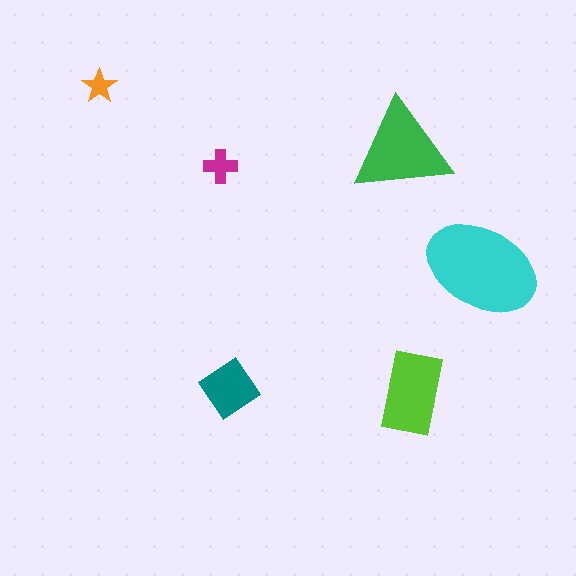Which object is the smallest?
The orange star.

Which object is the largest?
The cyan ellipse.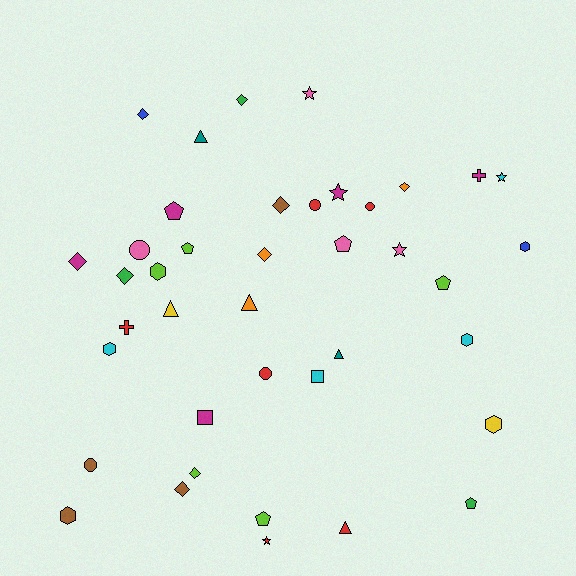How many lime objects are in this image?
There are 5 lime objects.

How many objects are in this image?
There are 40 objects.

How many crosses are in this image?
There are 2 crosses.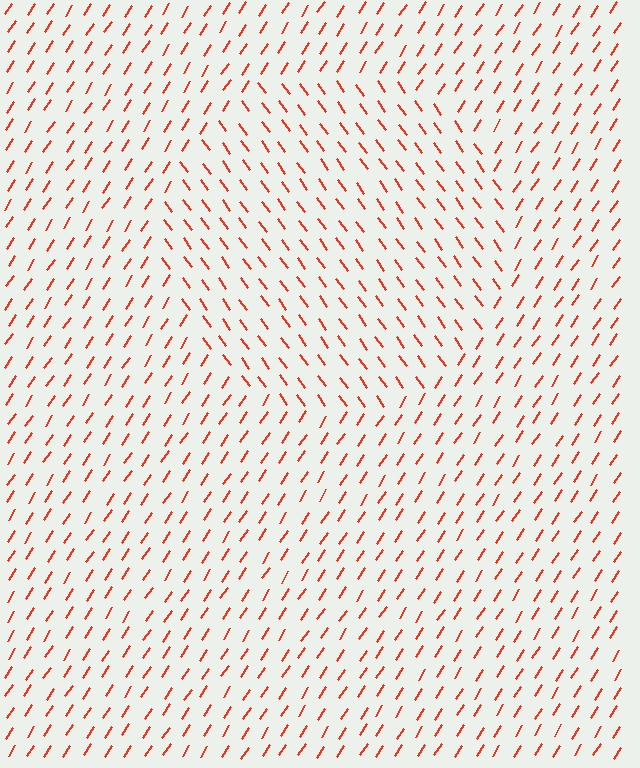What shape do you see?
I see a circle.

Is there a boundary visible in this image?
Yes, there is a texture boundary formed by a change in line orientation.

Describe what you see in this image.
The image is filled with small red line segments. A circle region in the image has lines oriented differently from the surrounding lines, creating a visible texture boundary.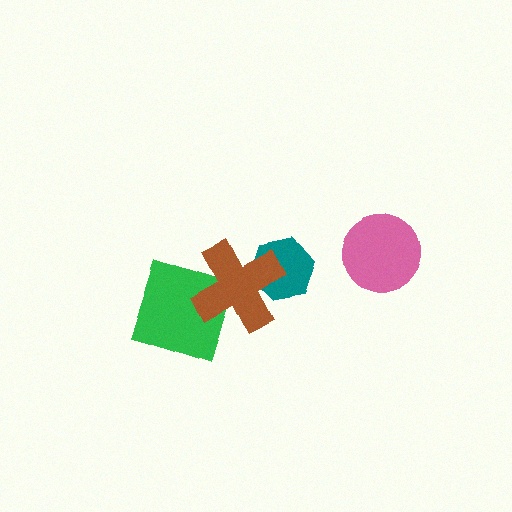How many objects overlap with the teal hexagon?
1 object overlaps with the teal hexagon.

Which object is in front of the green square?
The brown cross is in front of the green square.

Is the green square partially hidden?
Yes, it is partially covered by another shape.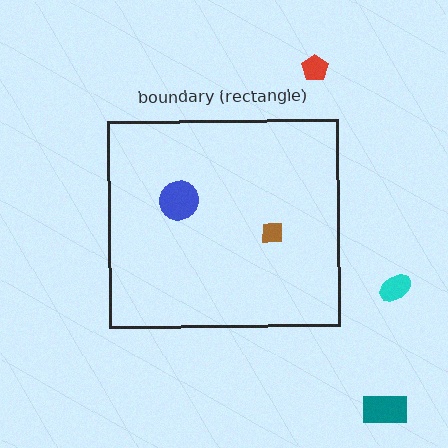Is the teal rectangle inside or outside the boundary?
Outside.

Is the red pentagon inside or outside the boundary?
Outside.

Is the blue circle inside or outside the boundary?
Inside.